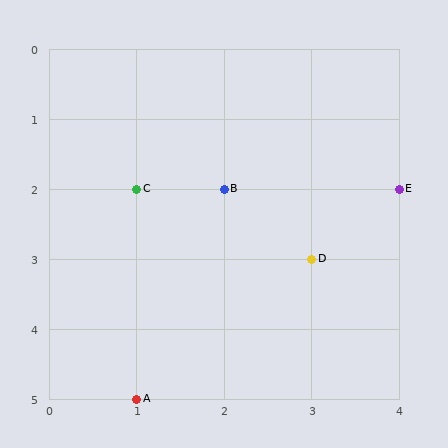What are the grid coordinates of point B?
Point B is at grid coordinates (2, 2).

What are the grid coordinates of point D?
Point D is at grid coordinates (3, 3).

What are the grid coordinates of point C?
Point C is at grid coordinates (1, 2).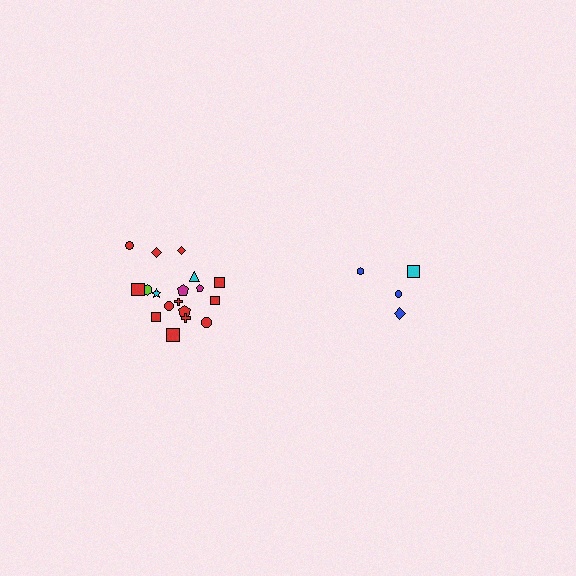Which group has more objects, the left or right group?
The left group.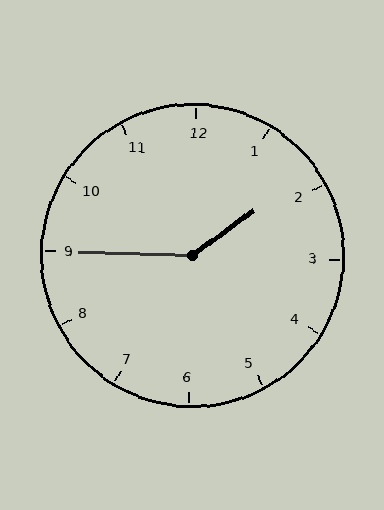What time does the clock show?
1:45.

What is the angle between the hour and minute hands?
Approximately 142 degrees.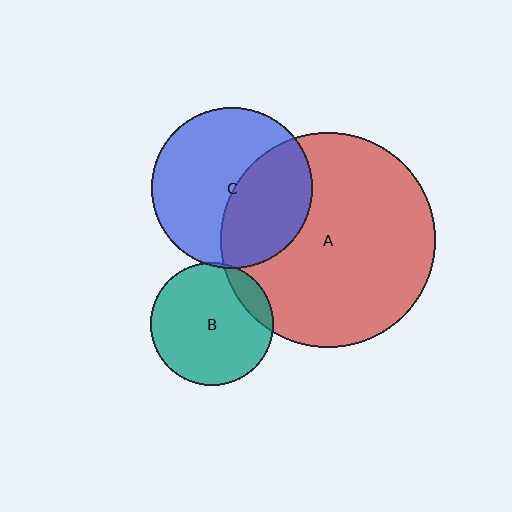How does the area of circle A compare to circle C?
Approximately 1.8 times.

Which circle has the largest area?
Circle A (red).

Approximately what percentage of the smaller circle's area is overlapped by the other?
Approximately 10%.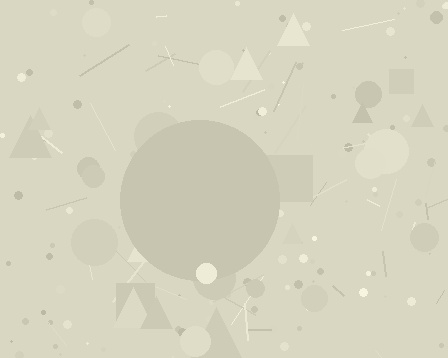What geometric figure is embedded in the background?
A circle is embedded in the background.